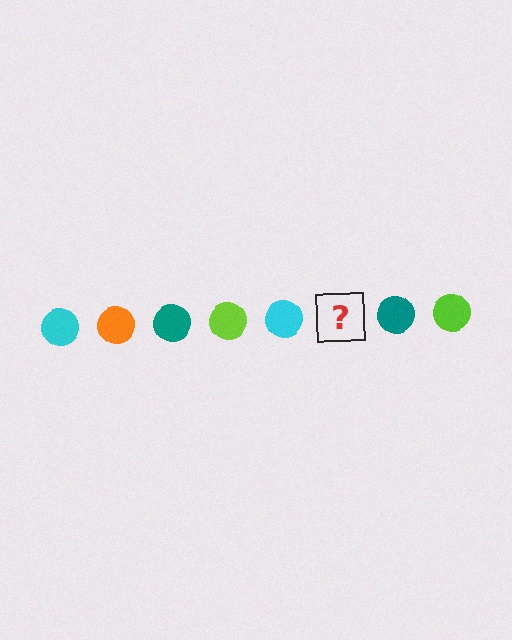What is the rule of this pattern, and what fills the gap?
The rule is that the pattern cycles through cyan, orange, teal, lime circles. The gap should be filled with an orange circle.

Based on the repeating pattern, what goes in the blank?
The blank should be an orange circle.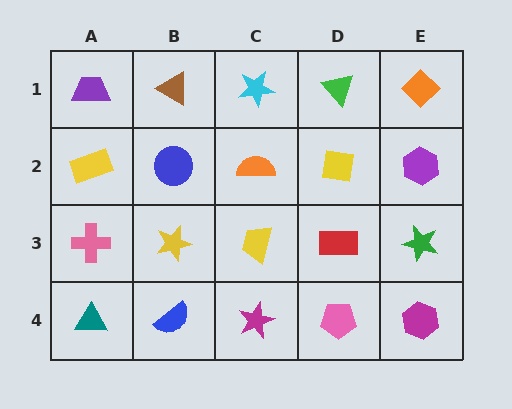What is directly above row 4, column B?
A yellow star.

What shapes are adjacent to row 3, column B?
A blue circle (row 2, column B), a blue semicircle (row 4, column B), a pink cross (row 3, column A), a yellow trapezoid (row 3, column C).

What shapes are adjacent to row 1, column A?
A yellow rectangle (row 2, column A), a brown triangle (row 1, column B).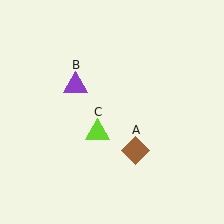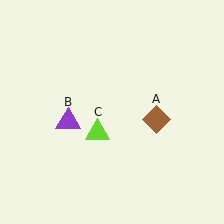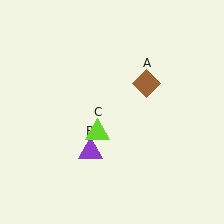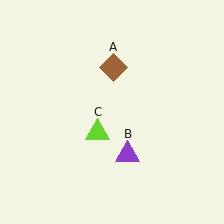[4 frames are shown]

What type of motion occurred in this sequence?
The brown diamond (object A), purple triangle (object B) rotated counterclockwise around the center of the scene.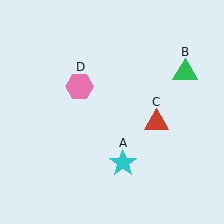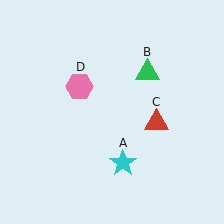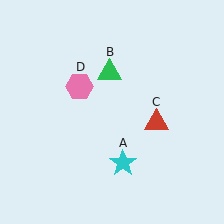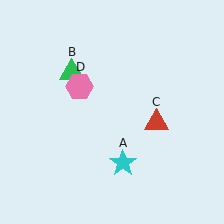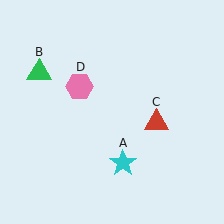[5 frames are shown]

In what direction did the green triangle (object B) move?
The green triangle (object B) moved left.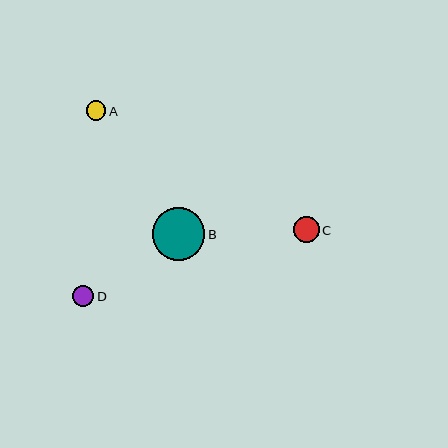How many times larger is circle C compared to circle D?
Circle C is approximately 1.2 times the size of circle D.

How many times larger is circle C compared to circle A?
Circle C is approximately 1.3 times the size of circle A.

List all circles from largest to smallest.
From largest to smallest: B, C, D, A.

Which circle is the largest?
Circle B is the largest with a size of approximately 52 pixels.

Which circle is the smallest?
Circle A is the smallest with a size of approximately 20 pixels.